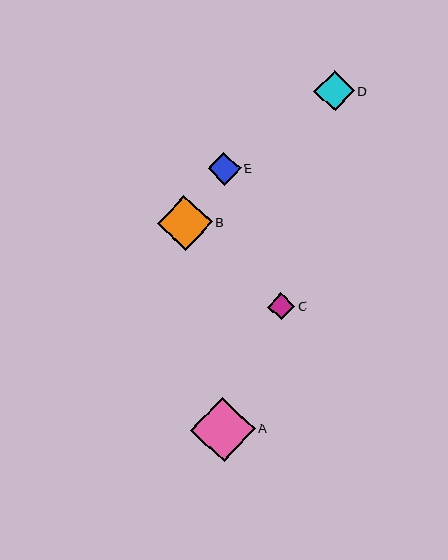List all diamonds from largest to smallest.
From largest to smallest: A, B, D, E, C.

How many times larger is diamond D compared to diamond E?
Diamond D is approximately 1.3 times the size of diamond E.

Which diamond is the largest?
Diamond A is the largest with a size of approximately 65 pixels.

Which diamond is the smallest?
Diamond C is the smallest with a size of approximately 27 pixels.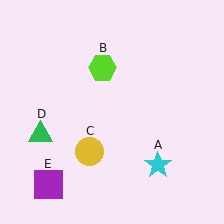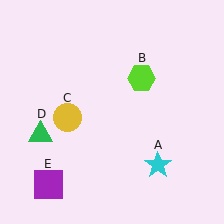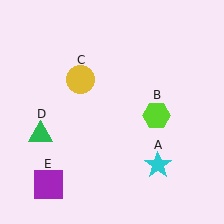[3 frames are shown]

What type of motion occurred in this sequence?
The lime hexagon (object B), yellow circle (object C) rotated clockwise around the center of the scene.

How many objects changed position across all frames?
2 objects changed position: lime hexagon (object B), yellow circle (object C).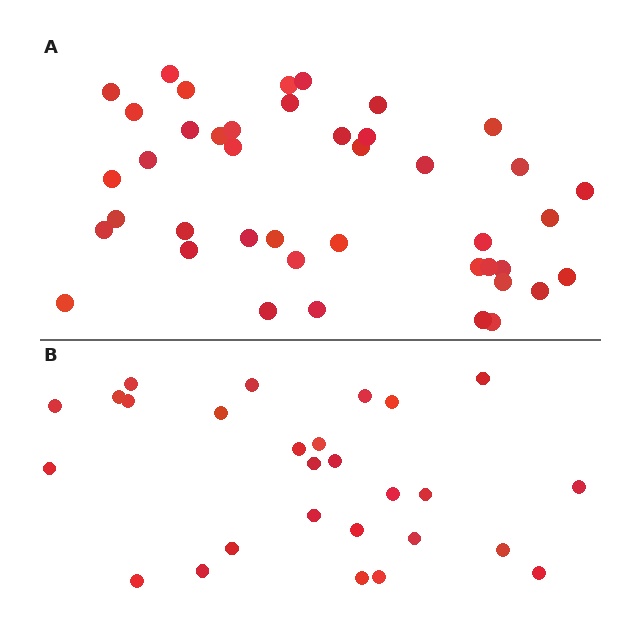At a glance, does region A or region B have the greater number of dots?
Region A (the top region) has more dots.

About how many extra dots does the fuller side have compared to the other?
Region A has approximately 15 more dots than region B.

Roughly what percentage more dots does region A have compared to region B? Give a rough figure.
About 55% more.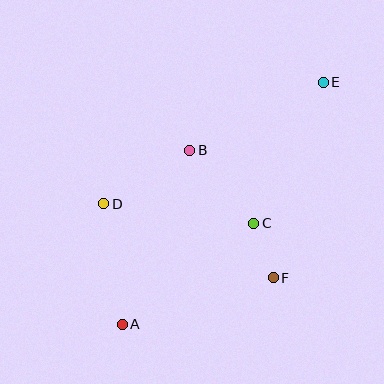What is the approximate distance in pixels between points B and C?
The distance between B and C is approximately 97 pixels.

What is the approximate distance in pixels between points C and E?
The distance between C and E is approximately 157 pixels.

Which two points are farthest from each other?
Points A and E are farthest from each other.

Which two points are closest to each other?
Points C and F are closest to each other.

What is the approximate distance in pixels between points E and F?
The distance between E and F is approximately 202 pixels.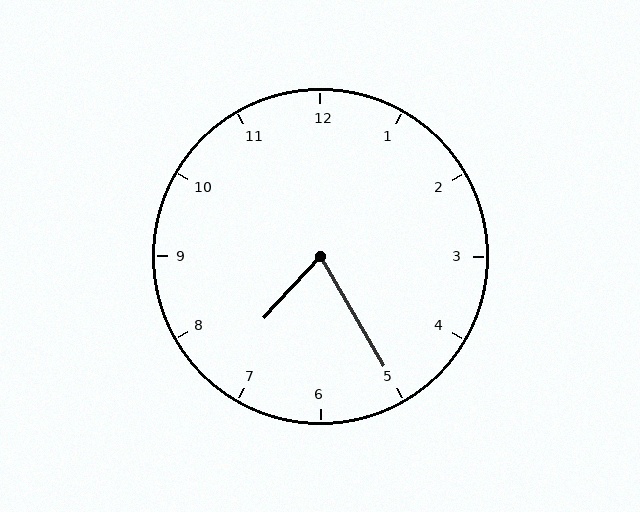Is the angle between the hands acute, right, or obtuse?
It is acute.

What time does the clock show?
7:25.